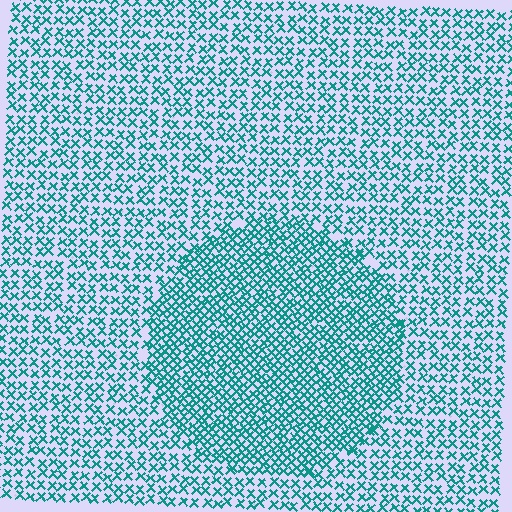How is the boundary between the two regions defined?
The boundary is defined by a change in element density (approximately 1.7x ratio). All elements are the same color, size, and shape.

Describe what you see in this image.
The image contains small teal elements arranged at two different densities. A circle-shaped region is visible where the elements are more densely packed than the surrounding area.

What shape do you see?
I see a circle.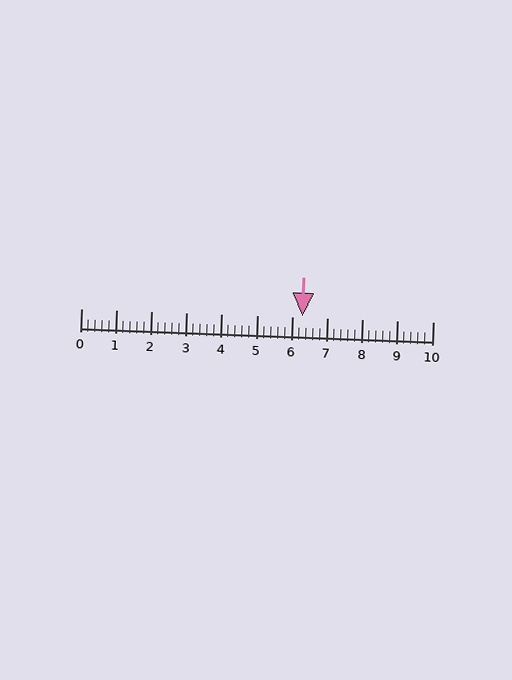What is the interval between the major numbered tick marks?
The major tick marks are spaced 1 units apart.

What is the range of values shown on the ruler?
The ruler shows values from 0 to 10.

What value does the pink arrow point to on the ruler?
The pink arrow points to approximately 6.3.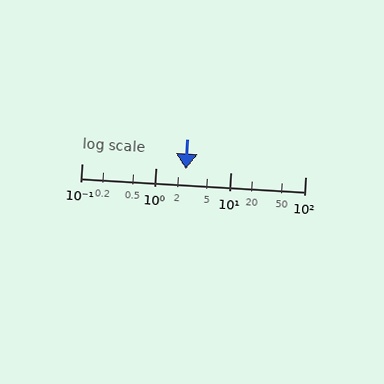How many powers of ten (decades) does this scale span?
The scale spans 3 decades, from 0.1 to 100.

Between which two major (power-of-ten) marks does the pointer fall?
The pointer is between 1 and 10.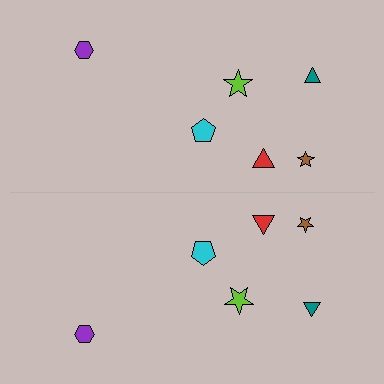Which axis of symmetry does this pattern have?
The pattern has a horizontal axis of symmetry running through the center of the image.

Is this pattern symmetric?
Yes, this pattern has bilateral (reflection) symmetry.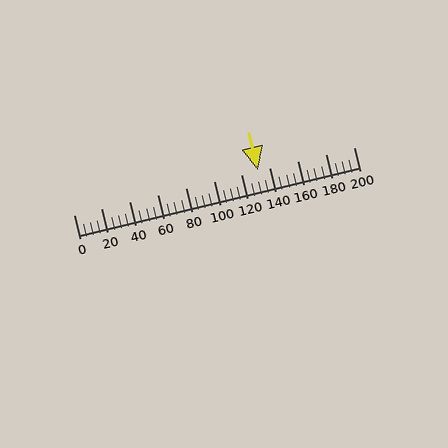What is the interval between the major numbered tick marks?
The major tick marks are spaced 20 units apart.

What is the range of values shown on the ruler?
The ruler shows values from 0 to 200.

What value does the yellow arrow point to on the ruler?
The yellow arrow points to approximately 131.